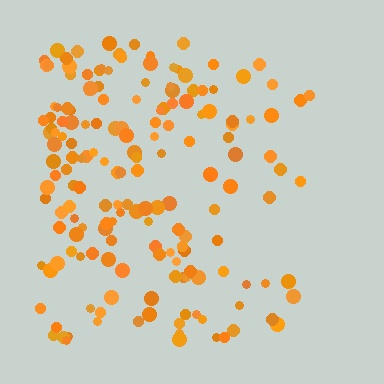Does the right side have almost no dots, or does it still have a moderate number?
Still a moderate number, just noticeably fewer than the left.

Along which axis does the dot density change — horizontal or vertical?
Horizontal.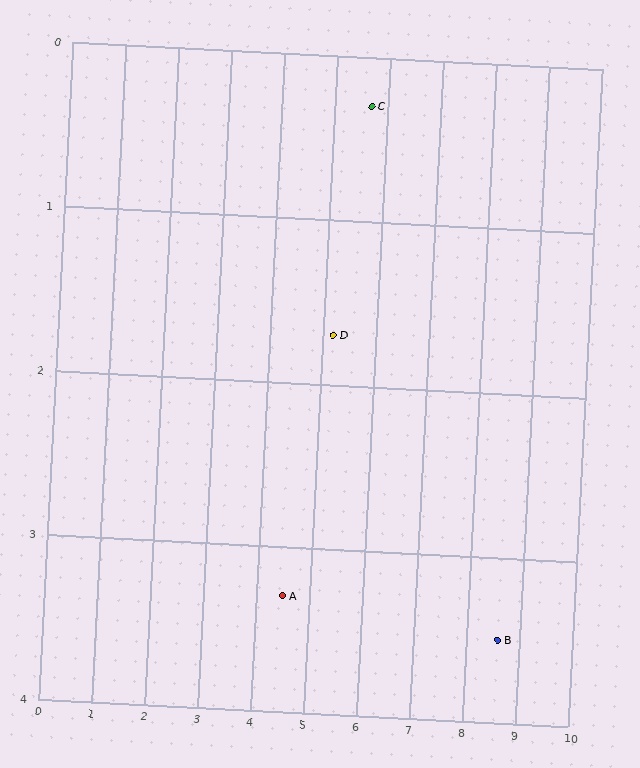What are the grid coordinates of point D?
Point D is at approximately (5.2, 1.7).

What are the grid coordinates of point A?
Point A is at approximately (4.5, 3.3).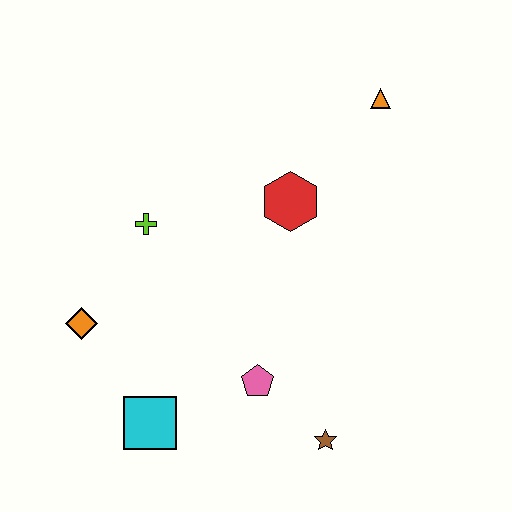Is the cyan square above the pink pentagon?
No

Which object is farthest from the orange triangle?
The cyan square is farthest from the orange triangle.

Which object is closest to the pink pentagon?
The brown star is closest to the pink pentagon.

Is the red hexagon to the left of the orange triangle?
Yes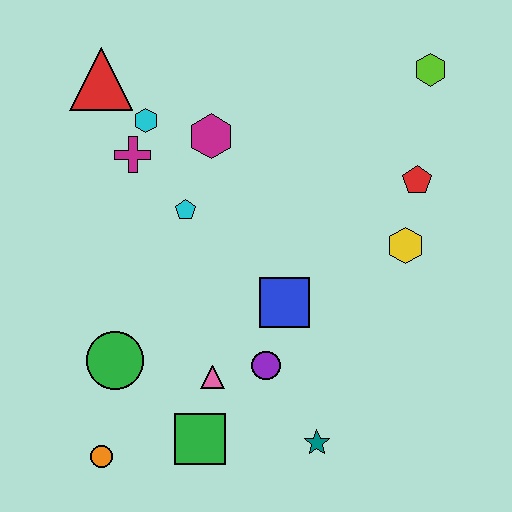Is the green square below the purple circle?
Yes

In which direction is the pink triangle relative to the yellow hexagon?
The pink triangle is to the left of the yellow hexagon.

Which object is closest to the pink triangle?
The purple circle is closest to the pink triangle.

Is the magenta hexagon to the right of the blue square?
No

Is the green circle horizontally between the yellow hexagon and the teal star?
No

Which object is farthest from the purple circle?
The lime hexagon is farthest from the purple circle.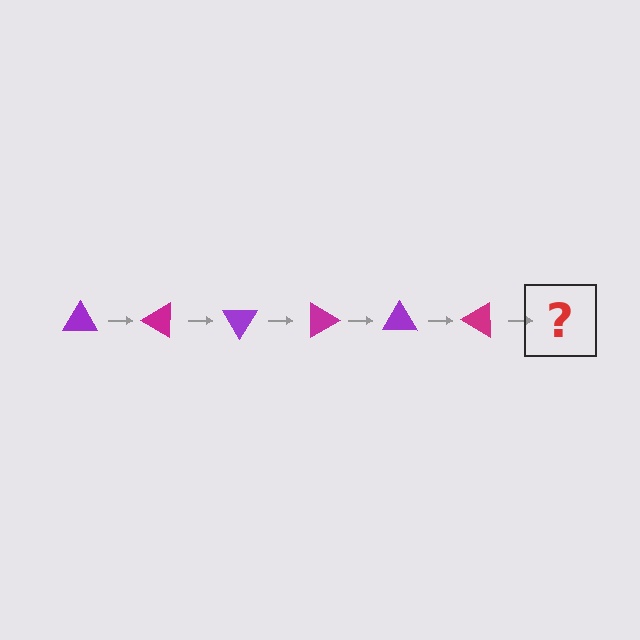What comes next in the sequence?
The next element should be a purple triangle, rotated 180 degrees from the start.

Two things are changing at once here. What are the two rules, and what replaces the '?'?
The two rules are that it rotates 30 degrees each step and the color cycles through purple and magenta. The '?' should be a purple triangle, rotated 180 degrees from the start.